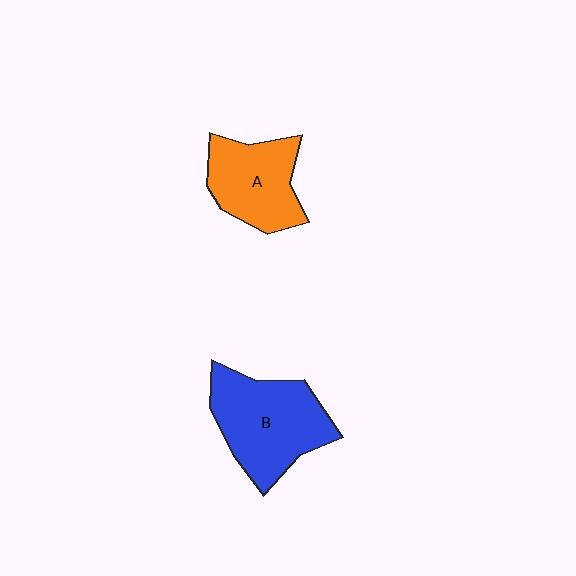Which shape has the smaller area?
Shape A (orange).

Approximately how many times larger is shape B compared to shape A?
Approximately 1.3 times.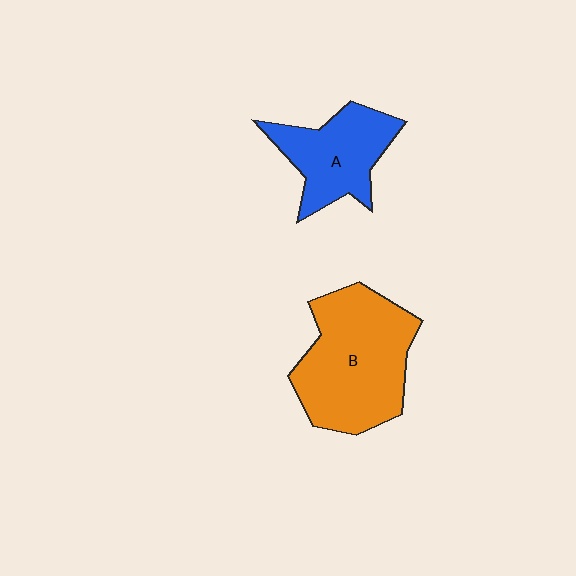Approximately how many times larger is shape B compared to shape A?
Approximately 1.6 times.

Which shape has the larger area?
Shape B (orange).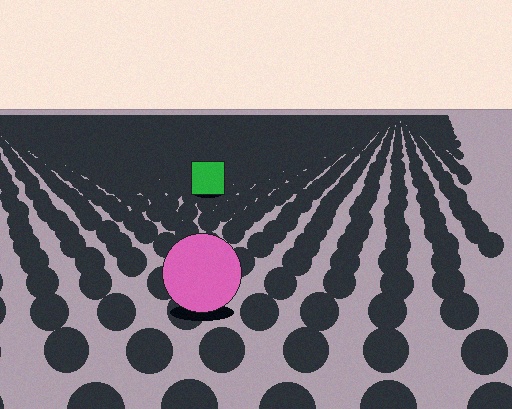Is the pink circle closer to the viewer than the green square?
Yes. The pink circle is closer — you can tell from the texture gradient: the ground texture is coarser near it.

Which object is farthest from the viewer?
The green square is farthest from the viewer. It appears smaller and the ground texture around it is denser.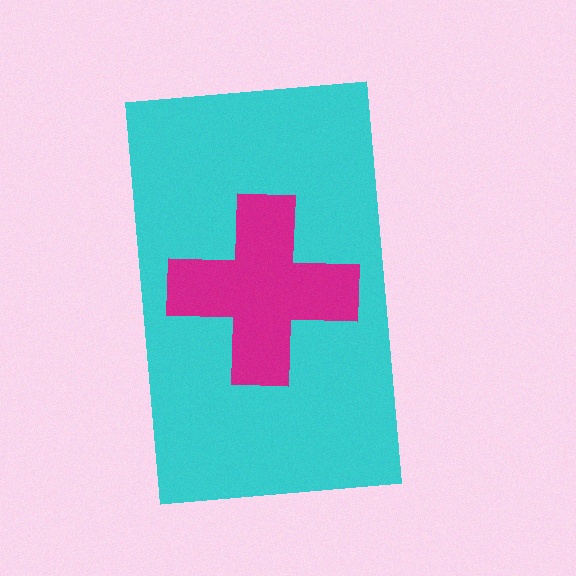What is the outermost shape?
The cyan rectangle.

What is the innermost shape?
The magenta cross.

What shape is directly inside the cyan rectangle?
The magenta cross.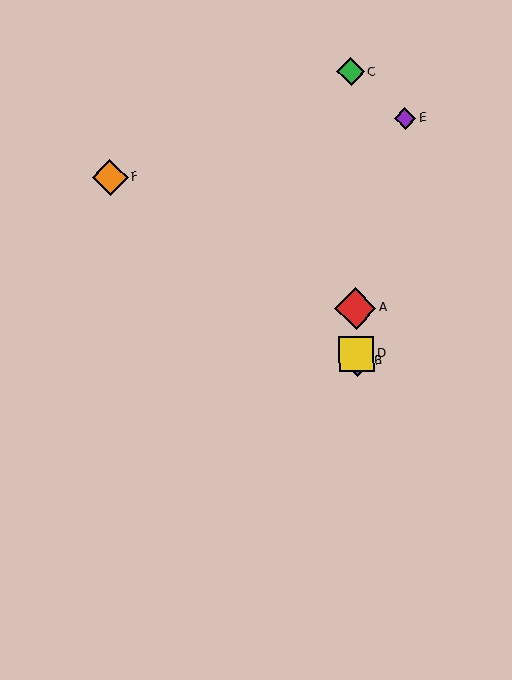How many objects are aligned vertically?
4 objects (A, B, C, D) are aligned vertically.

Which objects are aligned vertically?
Objects A, B, C, D are aligned vertically.